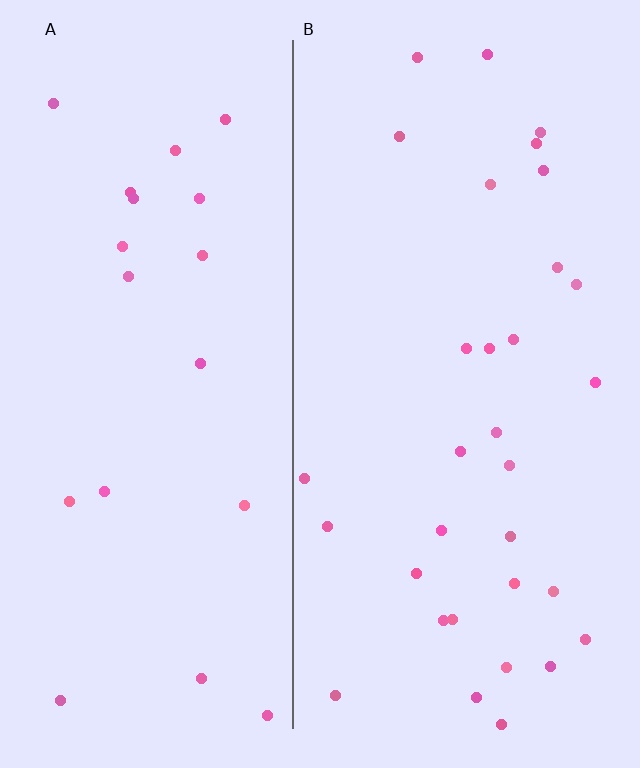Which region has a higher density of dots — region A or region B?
B (the right).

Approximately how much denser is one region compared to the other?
Approximately 1.6× — region B over region A.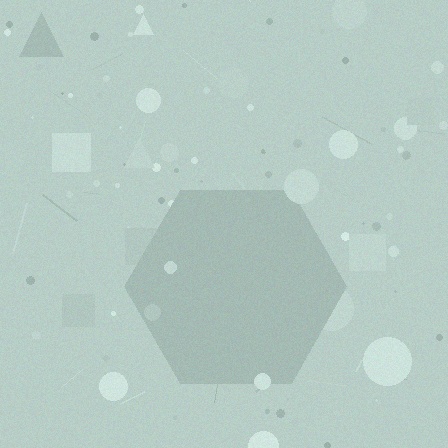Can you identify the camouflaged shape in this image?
The camouflaged shape is a hexagon.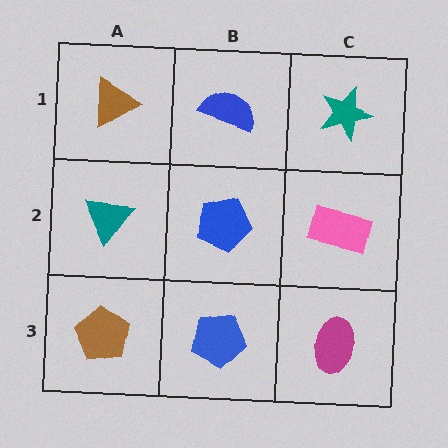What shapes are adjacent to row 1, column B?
A blue pentagon (row 2, column B), a brown triangle (row 1, column A), a teal star (row 1, column C).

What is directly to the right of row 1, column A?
A blue semicircle.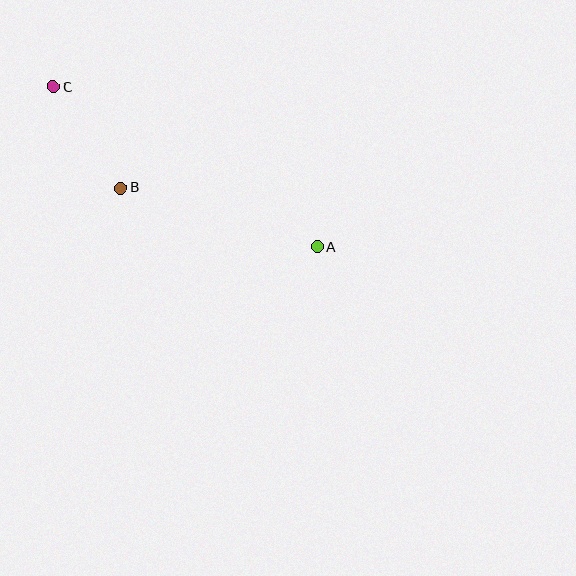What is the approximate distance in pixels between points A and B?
The distance between A and B is approximately 205 pixels.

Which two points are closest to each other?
Points B and C are closest to each other.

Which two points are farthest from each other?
Points A and C are farthest from each other.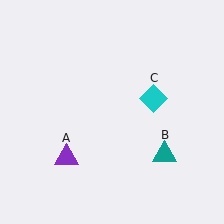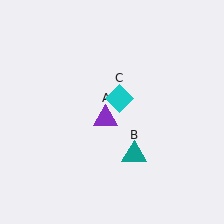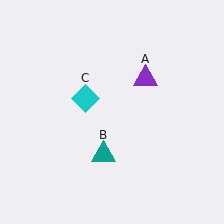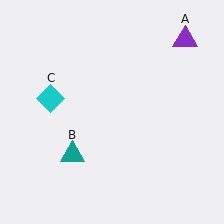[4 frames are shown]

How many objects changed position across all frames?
3 objects changed position: purple triangle (object A), teal triangle (object B), cyan diamond (object C).